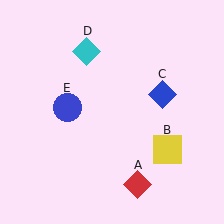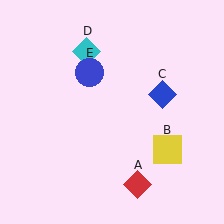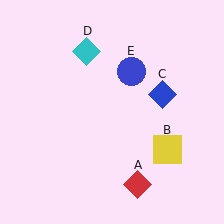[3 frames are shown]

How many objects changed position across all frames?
1 object changed position: blue circle (object E).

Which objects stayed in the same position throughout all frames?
Red diamond (object A) and yellow square (object B) and blue diamond (object C) and cyan diamond (object D) remained stationary.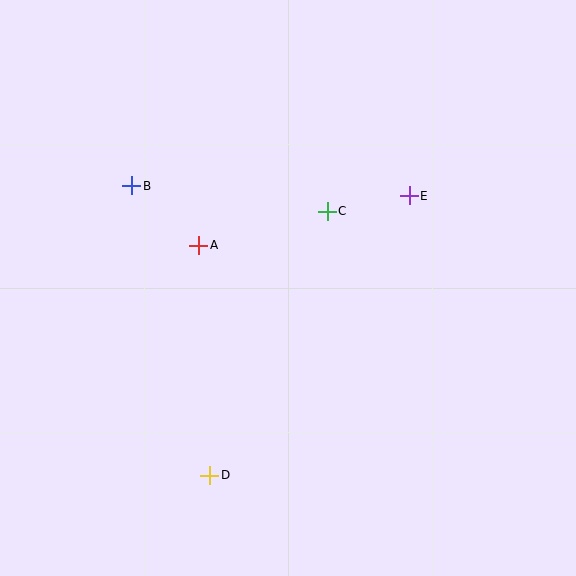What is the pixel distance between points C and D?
The distance between C and D is 289 pixels.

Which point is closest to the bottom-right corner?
Point D is closest to the bottom-right corner.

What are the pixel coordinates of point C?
Point C is at (327, 211).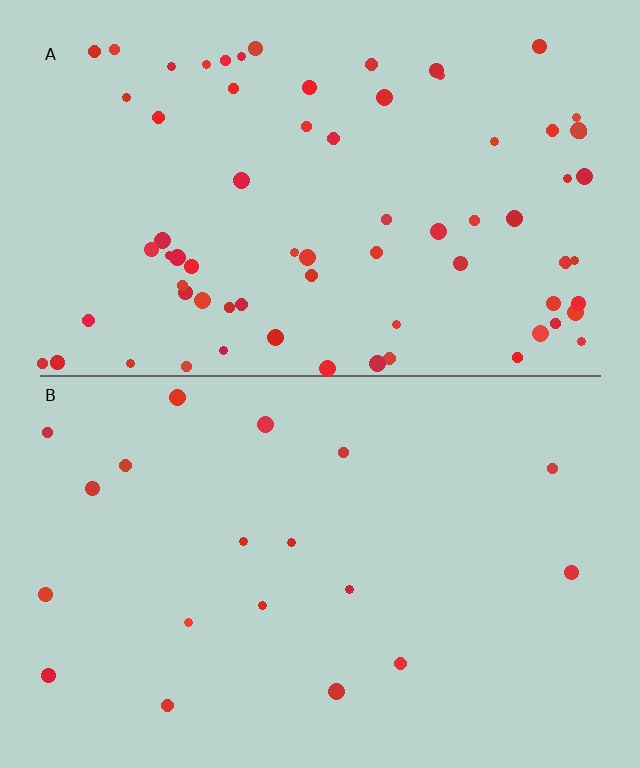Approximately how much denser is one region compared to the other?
Approximately 3.8× — region A over region B.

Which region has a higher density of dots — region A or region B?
A (the top).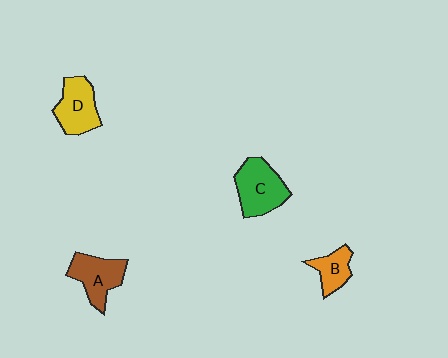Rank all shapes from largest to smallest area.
From largest to smallest: C (green), D (yellow), A (brown), B (orange).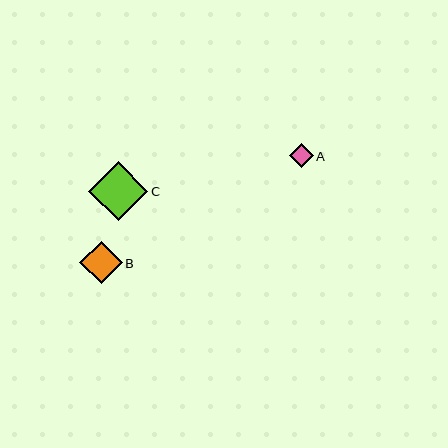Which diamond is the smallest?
Diamond A is the smallest with a size of approximately 24 pixels.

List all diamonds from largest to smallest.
From largest to smallest: C, B, A.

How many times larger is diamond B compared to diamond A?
Diamond B is approximately 1.8 times the size of diamond A.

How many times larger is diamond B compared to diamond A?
Diamond B is approximately 1.8 times the size of diamond A.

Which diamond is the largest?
Diamond C is the largest with a size of approximately 60 pixels.